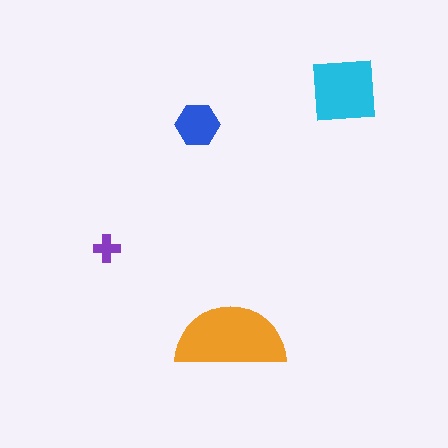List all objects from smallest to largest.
The purple cross, the blue hexagon, the cyan square, the orange semicircle.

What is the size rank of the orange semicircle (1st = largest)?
1st.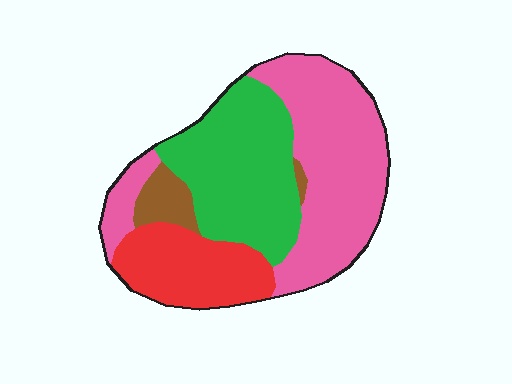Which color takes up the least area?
Brown, at roughly 5%.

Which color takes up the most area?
Pink, at roughly 40%.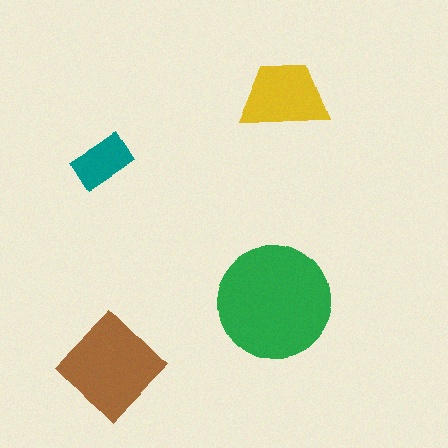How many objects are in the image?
There are 4 objects in the image.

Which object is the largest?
The green circle.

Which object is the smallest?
The teal rectangle.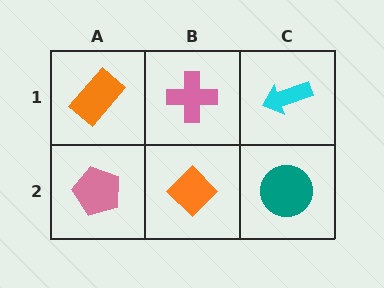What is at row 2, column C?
A teal circle.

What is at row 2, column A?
A pink pentagon.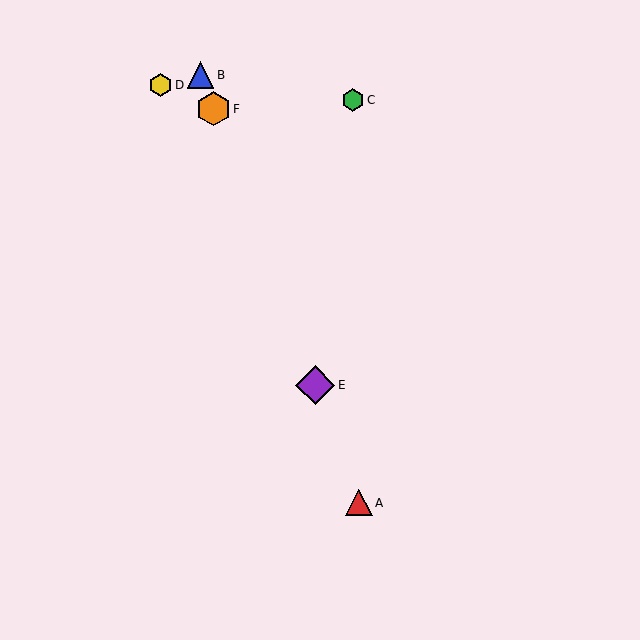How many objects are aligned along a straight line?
4 objects (A, B, E, F) are aligned along a straight line.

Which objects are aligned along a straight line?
Objects A, B, E, F are aligned along a straight line.